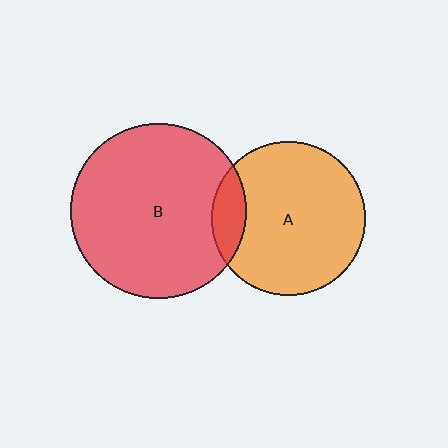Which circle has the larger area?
Circle B (red).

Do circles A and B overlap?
Yes.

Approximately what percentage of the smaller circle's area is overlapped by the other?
Approximately 15%.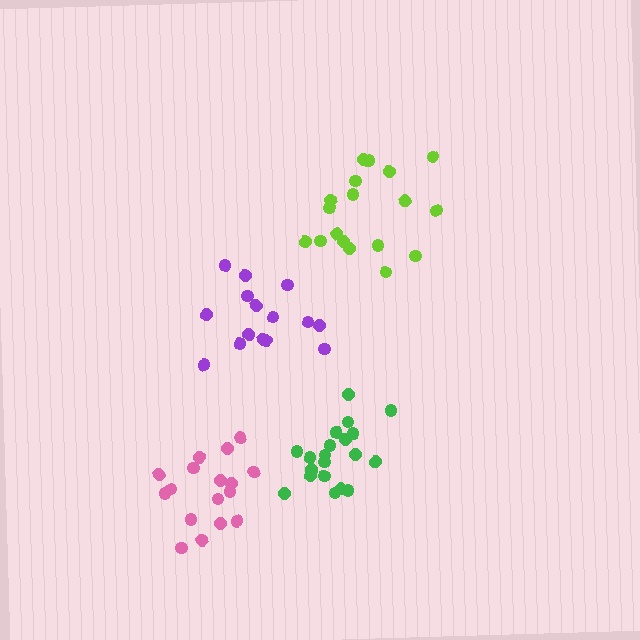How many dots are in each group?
Group 1: 20 dots, Group 2: 17 dots, Group 3: 15 dots, Group 4: 18 dots (70 total).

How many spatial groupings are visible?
There are 4 spatial groupings.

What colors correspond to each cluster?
The clusters are colored: green, pink, purple, lime.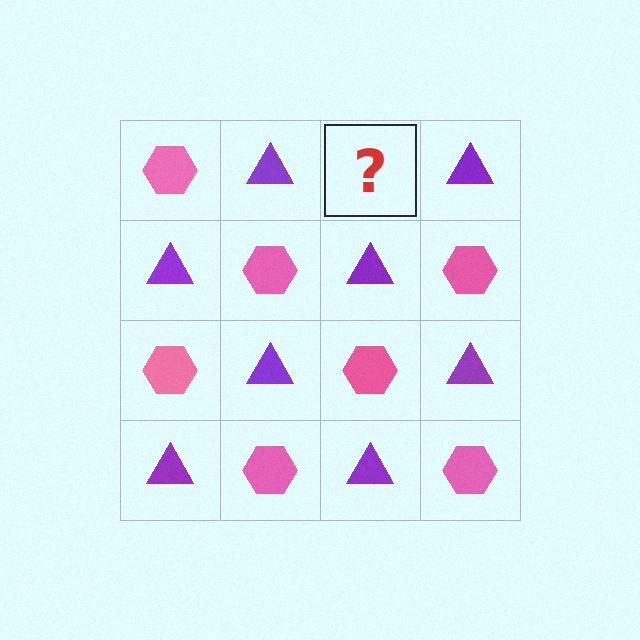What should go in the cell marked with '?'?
The missing cell should contain a pink hexagon.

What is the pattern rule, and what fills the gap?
The rule is that it alternates pink hexagon and purple triangle in a checkerboard pattern. The gap should be filled with a pink hexagon.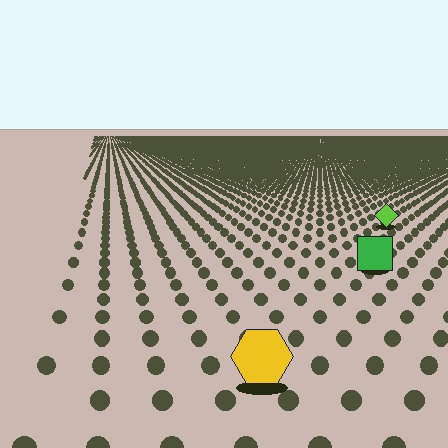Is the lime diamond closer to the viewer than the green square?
No. The green square is closer — you can tell from the texture gradient: the ground texture is coarser near it.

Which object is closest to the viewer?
The yellow hexagon is closest. The texture marks near it are larger and more spread out.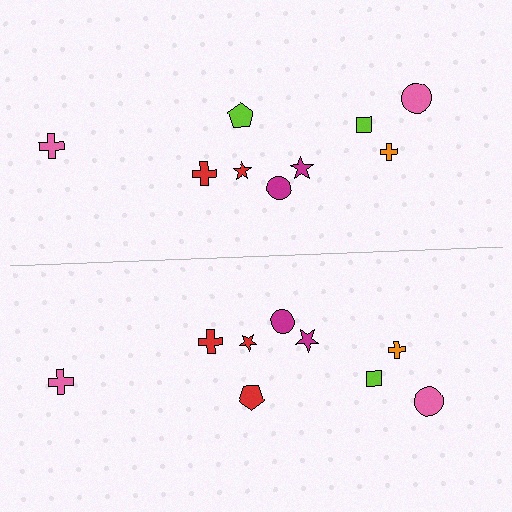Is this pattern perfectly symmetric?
No, the pattern is not perfectly symmetric. The red pentagon on the bottom side breaks the symmetry — its mirror counterpart is lime.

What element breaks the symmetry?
The red pentagon on the bottom side breaks the symmetry — its mirror counterpart is lime.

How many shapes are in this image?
There are 18 shapes in this image.